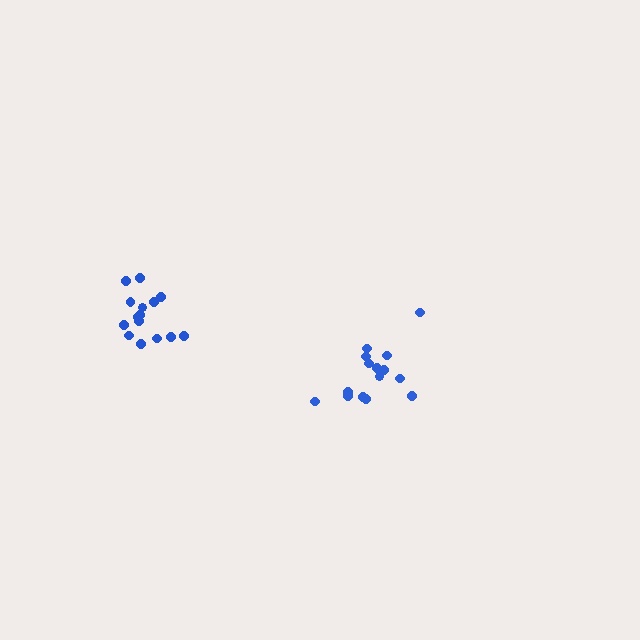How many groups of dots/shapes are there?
There are 2 groups.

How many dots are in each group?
Group 1: 15 dots, Group 2: 15 dots (30 total).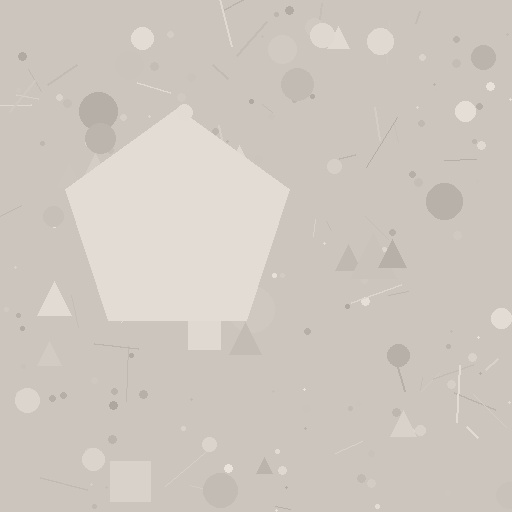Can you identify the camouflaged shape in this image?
The camouflaged shape is a pentagon.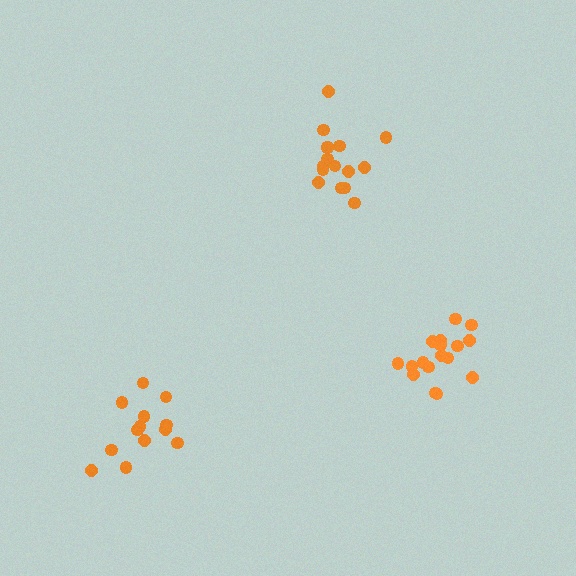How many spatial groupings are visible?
There are 3 spatial groupings.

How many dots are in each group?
Group 1: 13 dots, Group 2: 17 dots, Group 3: 16 dots (46 total).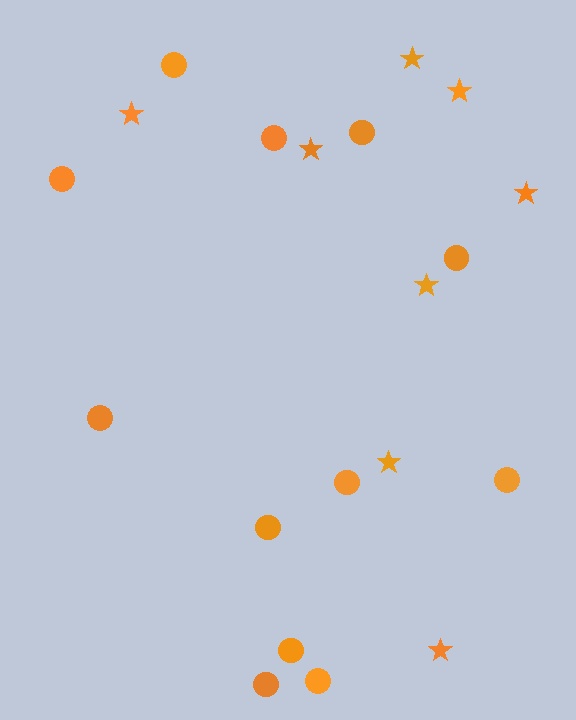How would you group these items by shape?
There are 2 groups: one group of circles (12) and one group of stars (8).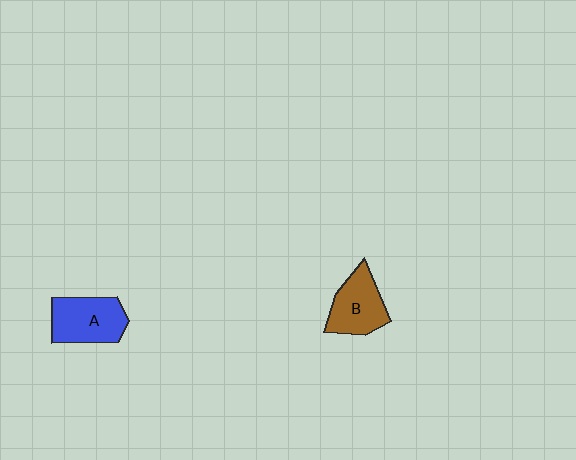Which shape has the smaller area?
Shape B (brown).